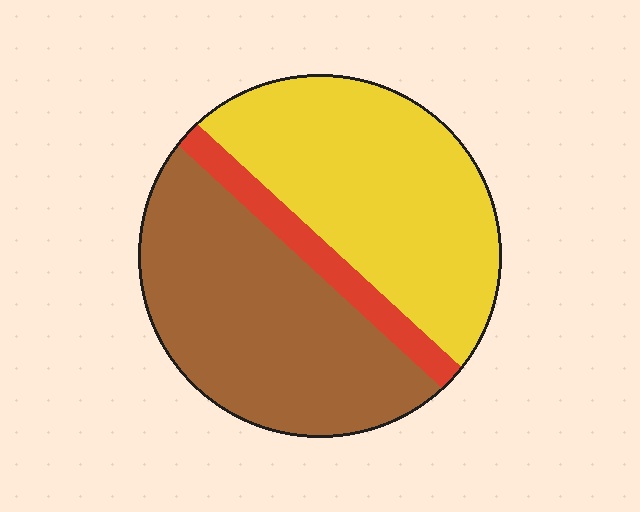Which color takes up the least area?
Red, at roughly 10%.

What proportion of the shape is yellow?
Yellow covers 45% of the shape.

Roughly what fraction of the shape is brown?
Brown takes up between a quarter and a half of the shape.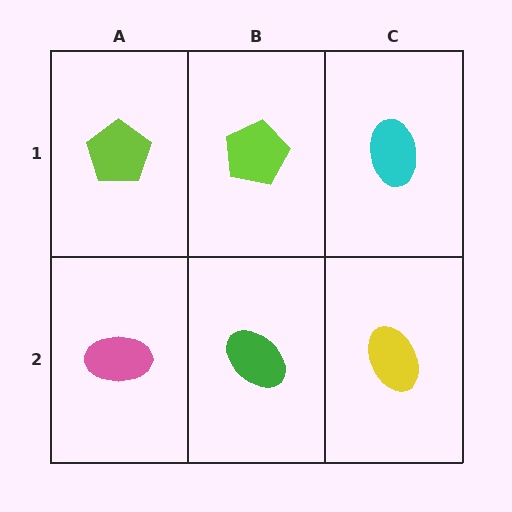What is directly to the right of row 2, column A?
A green ellipse.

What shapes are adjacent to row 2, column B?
A lime pentagon (row 1, column B), a pink ellipse (row 2, column A), a yellow ellipse (row 2, column C).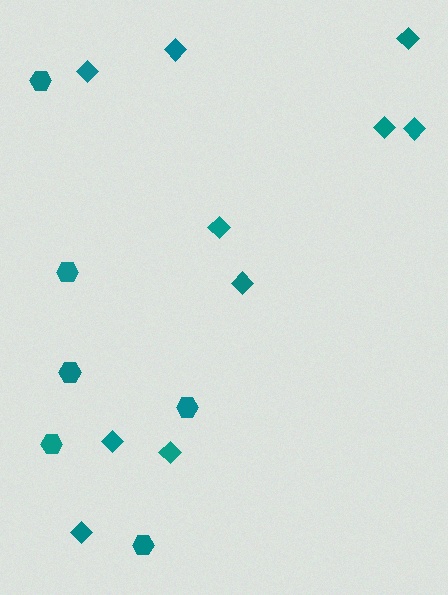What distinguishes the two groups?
There are 2 groups: one group of diamonds (10) and one group of hexagons (6).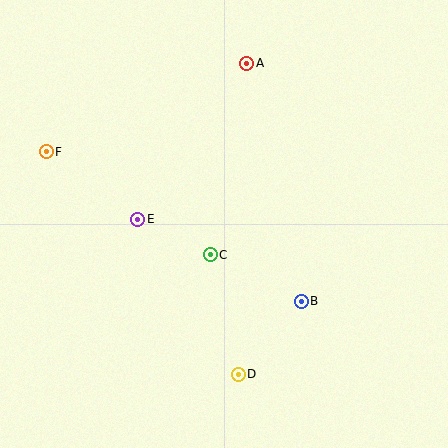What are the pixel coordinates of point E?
Point E is at (138, 219).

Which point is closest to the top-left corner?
Point F is closest to the top-left corner.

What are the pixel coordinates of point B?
Point B is at (301, 301).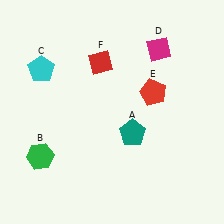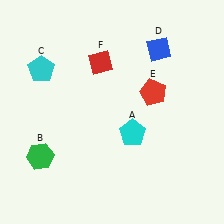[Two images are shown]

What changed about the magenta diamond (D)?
In Image 1, D is magenta. In Image 2, it changed to blue.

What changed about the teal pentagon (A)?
In Image 1, A is teal. In Image 2, it changed to cyan.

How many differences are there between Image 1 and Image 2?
There are 2 differences between the two images.